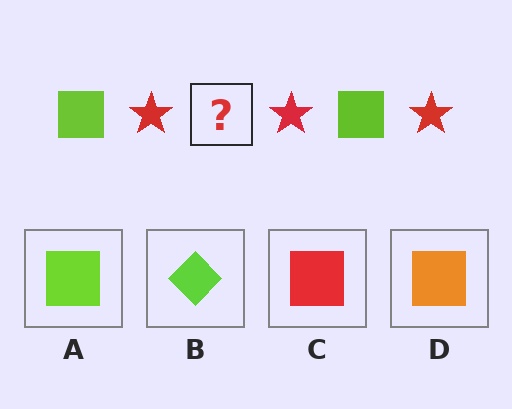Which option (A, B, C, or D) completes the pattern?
A.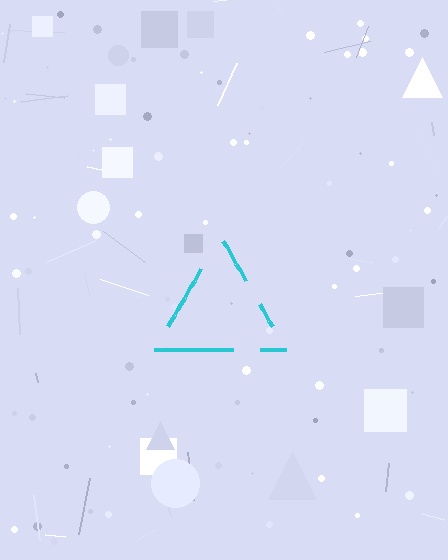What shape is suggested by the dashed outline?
The dashed outline suggests a triangle.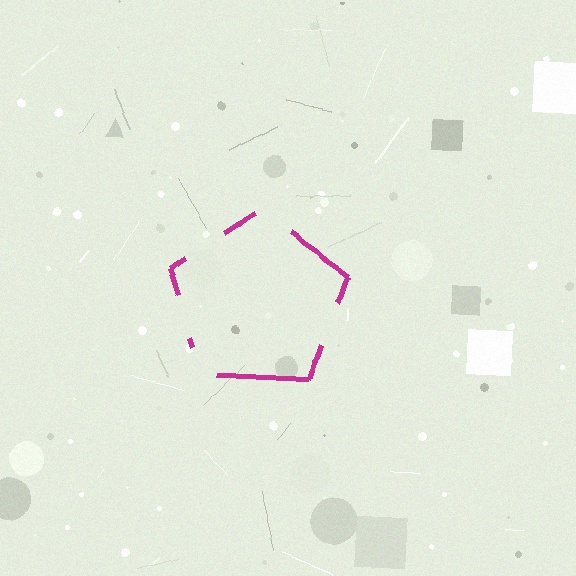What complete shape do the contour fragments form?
The contour fragments form a pentagon.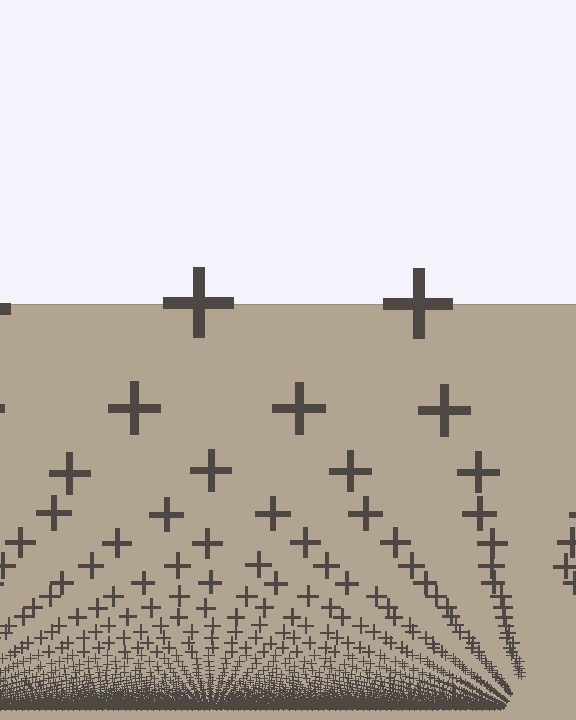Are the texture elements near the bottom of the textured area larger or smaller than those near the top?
Smaller. The gradient is inverted — elements near the bottom are smaller and denser.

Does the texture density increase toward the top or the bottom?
Density increases toward the bottom.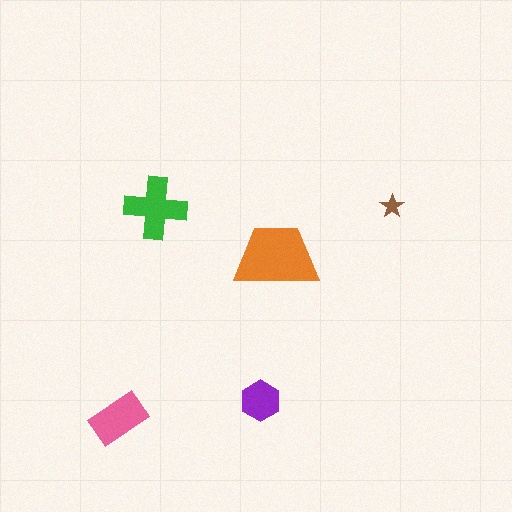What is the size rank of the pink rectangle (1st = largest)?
3rd.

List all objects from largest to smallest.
The orange trapezoid, the green cross, the pink rectangle, the purple hexagon, the brown star.